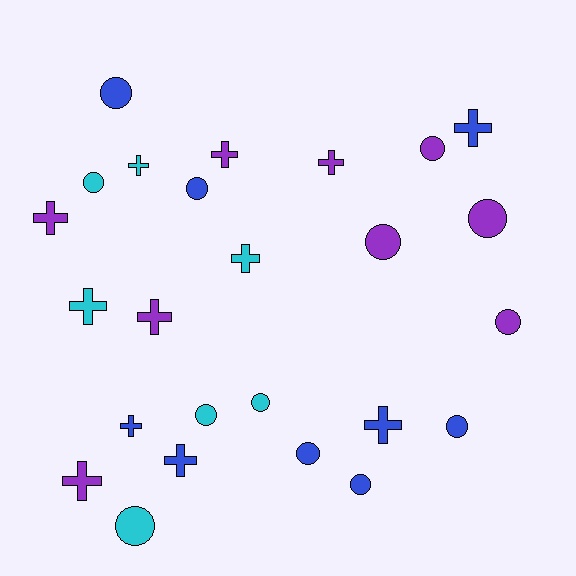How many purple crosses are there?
There are 5 purple crosses.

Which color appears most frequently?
Blue, with 9 objects.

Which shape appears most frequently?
Circle, with 13 objects.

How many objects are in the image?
There are 25 objects.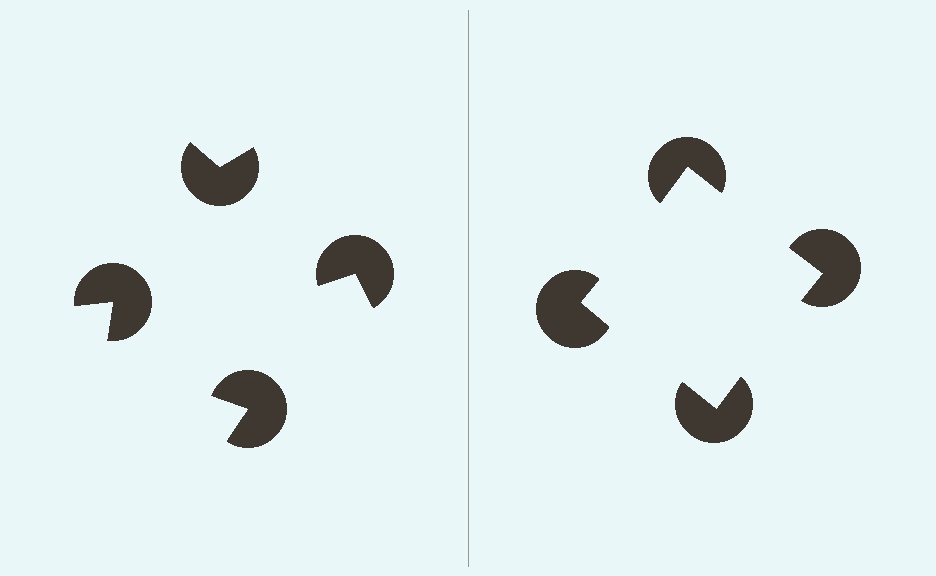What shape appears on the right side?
An illusory square.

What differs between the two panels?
The pac-man discs are positioned identically on both sides; only the wedge orientations differ. On the right they align to a square; on the left they are misaligned.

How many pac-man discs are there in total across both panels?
8 — 4 on each side.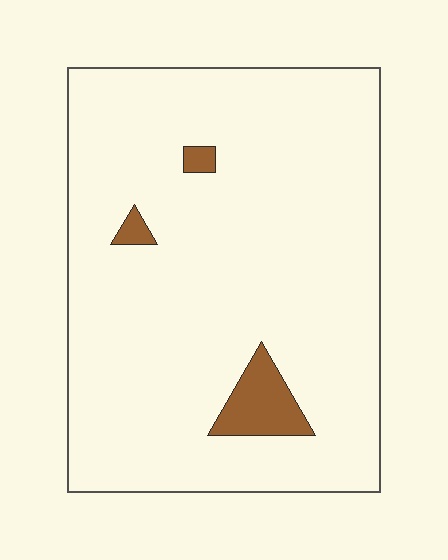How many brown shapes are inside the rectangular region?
3.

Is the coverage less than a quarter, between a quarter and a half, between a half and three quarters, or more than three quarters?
Less than a quarter.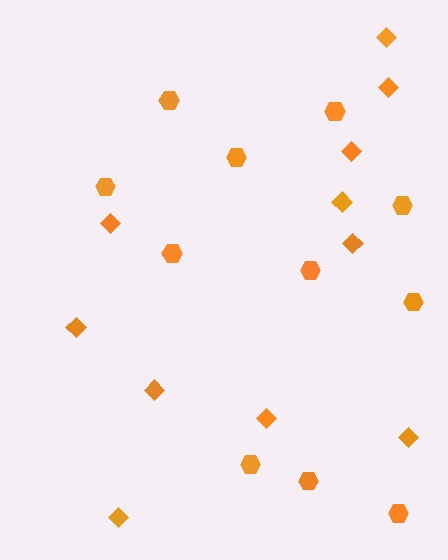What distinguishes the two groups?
There are 2 groups: one group of hexagons (11) and one group of diamonds (11).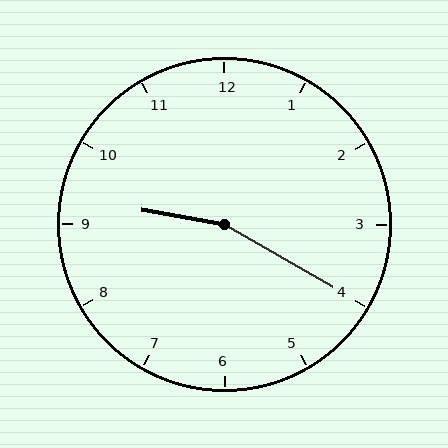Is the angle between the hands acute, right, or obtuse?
It is obtuse.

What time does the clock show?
9:20.